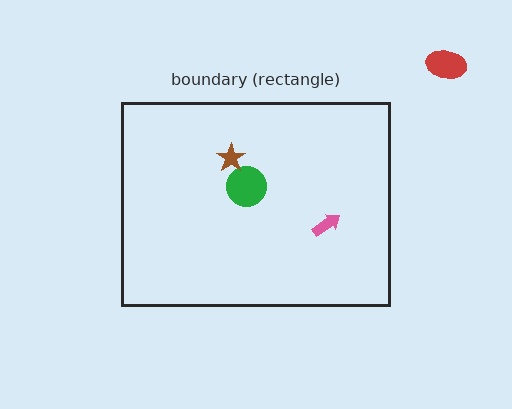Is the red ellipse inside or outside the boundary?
Outside.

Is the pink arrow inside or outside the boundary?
Inside.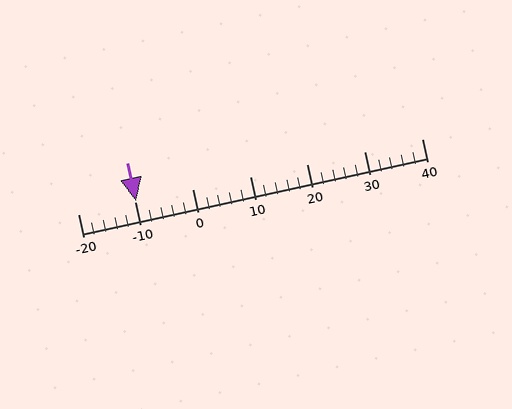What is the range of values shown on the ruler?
The ruler shows values from -20 to 40.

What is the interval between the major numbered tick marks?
The major tick marks are spaced 10 units apart.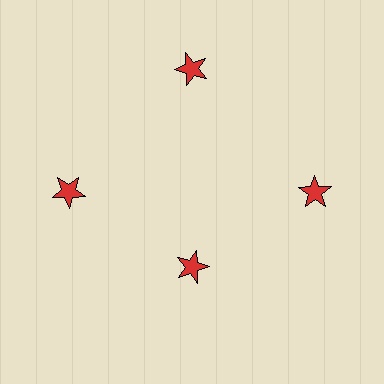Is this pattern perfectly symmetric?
No. The 4 red stars are arranged in a ring, but one element near the 6 o'clock position is pulled inward toward the center, breaking the 4-fold rotational symmetry.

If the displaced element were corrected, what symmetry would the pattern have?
It would have 4-fold rotational symmetry — the pattern would map onto itself every 90 degrees.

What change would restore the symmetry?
The symmetry would be restored by moving it outward, back onto the ring so that all 4 stars sit at equal angles and equal distance from the center.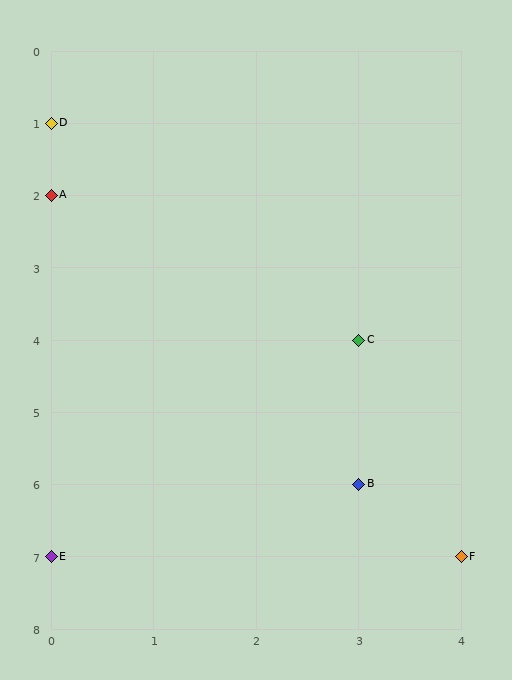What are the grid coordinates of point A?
Point A is at grid coordinates (0, 2).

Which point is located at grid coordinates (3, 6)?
Point B is at (3, 6).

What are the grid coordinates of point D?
Point D is at grid coordinates (0, 1).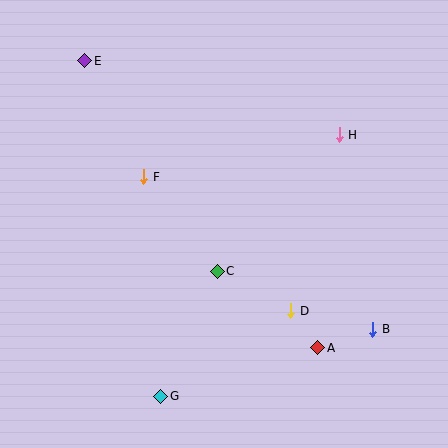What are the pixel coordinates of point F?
Point F is at (144, 177).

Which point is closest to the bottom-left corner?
Point G is closest to the bottom-left corner.